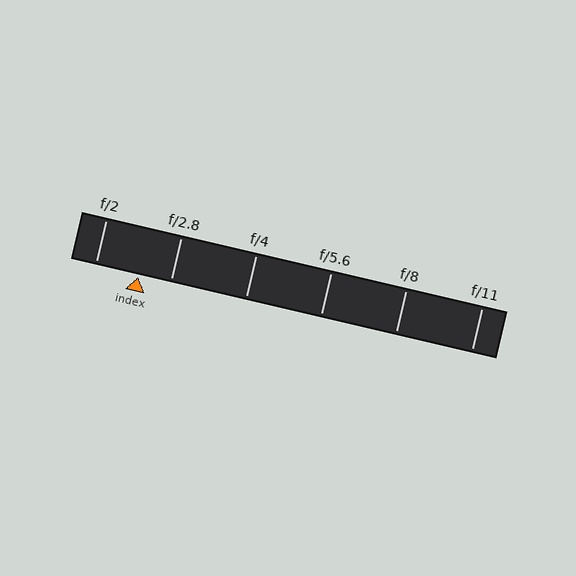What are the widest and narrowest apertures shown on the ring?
The widest aperture shown is f/2 and the narrowest is f/11.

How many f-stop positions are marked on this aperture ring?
There are 6 f-stop positions marked.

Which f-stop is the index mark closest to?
The index mark is closest to f/2.8.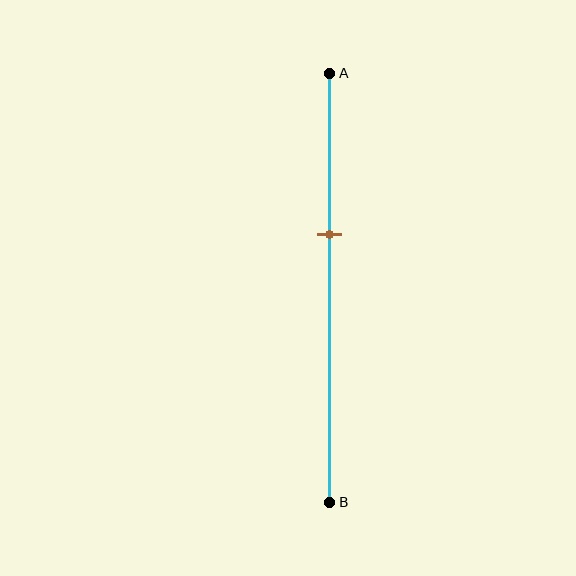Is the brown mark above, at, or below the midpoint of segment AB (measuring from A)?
The brown mark is above the midpoint of segment AB.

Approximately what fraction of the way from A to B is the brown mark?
The brown mark is approximately 40% of the way from A to B.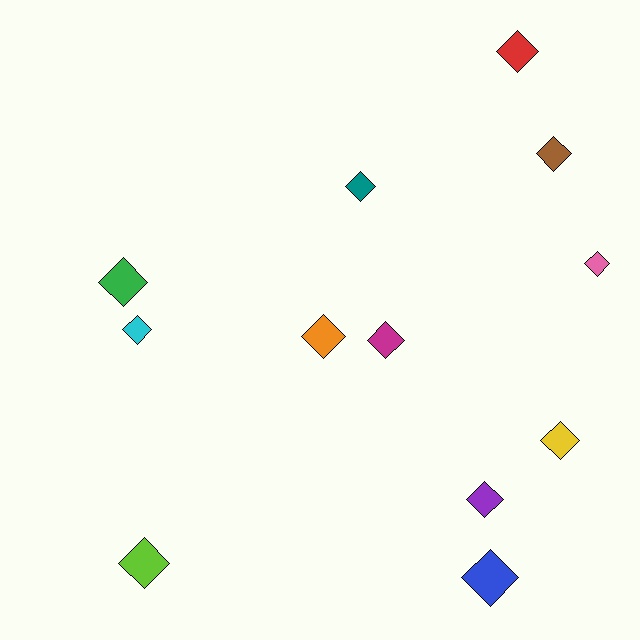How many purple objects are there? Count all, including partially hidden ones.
There is 1 purple object.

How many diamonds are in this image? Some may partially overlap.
There are 12 diamonds.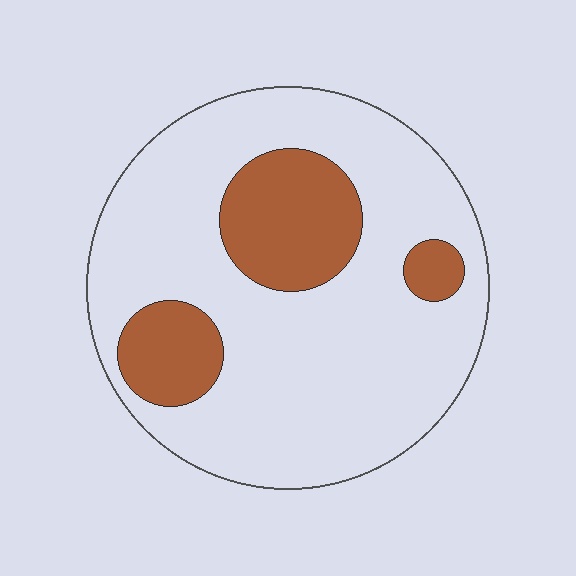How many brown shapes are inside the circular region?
3.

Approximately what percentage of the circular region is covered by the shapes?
Approximately 20%.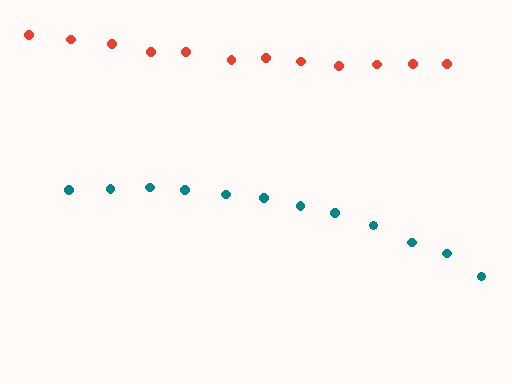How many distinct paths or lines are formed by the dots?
There are 2 distinct paths.